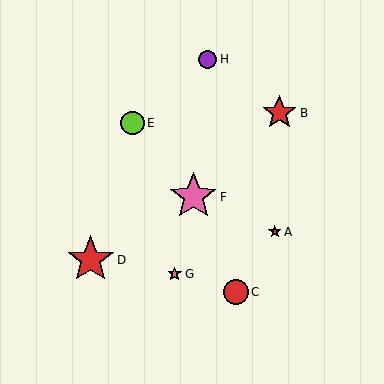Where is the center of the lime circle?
The center of the lime circle is at (132, 123).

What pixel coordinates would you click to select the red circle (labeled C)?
Click at (236, 292) to select the red circle C.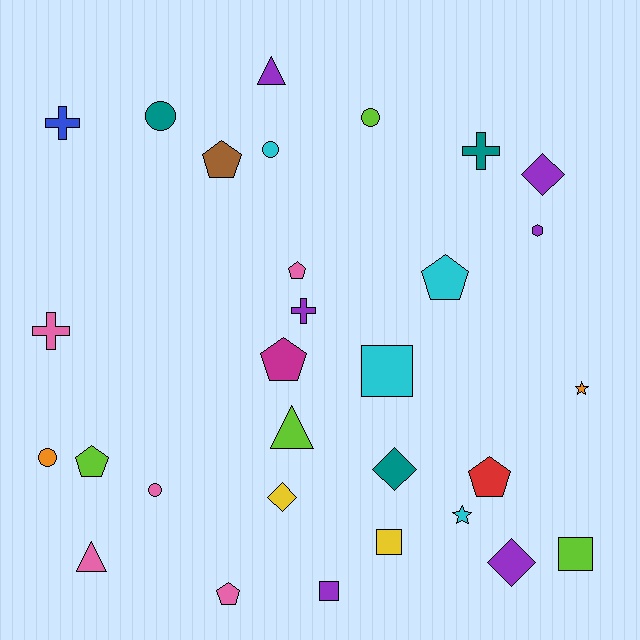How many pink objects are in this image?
There are 5 pink objects.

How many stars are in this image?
There are 2 stars.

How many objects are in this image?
There are 30 objects.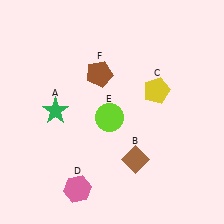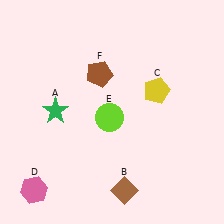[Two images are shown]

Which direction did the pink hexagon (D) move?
The pink hexagon (D) moved left.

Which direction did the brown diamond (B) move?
The brown diamond (B) moved down.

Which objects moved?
The objects that moved are: the brown diamond (B), the pink hexagon (D).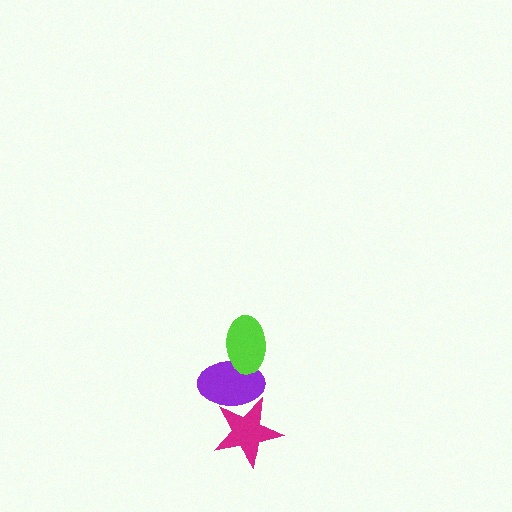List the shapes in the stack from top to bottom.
From top to bottom: the lime ellipse, the purple ellipse, the magenta star.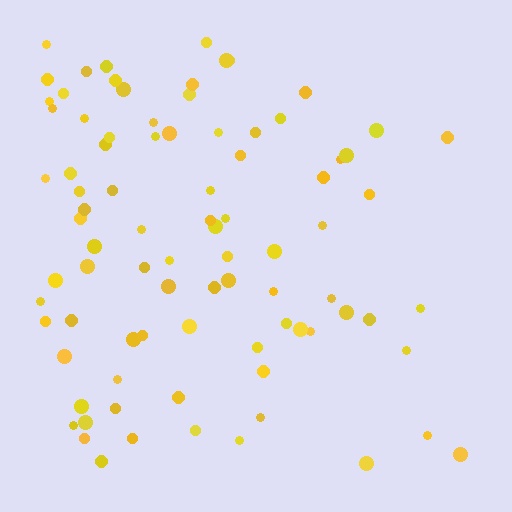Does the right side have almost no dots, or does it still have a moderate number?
Still a moderate number, just noticeably fewer than the left.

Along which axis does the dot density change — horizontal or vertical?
Horizontal.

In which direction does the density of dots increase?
From right to left, with the left side densest.